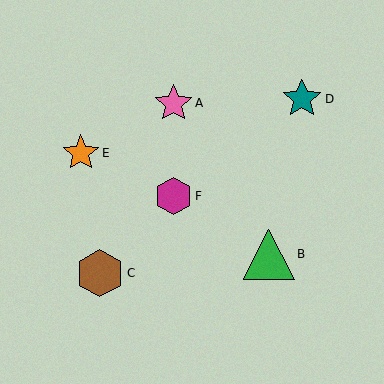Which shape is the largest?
The green triangle (labeled B) is the largest.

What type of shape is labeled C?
Shape C is a brown hexagon.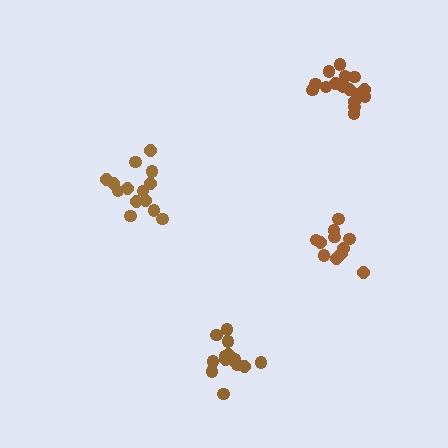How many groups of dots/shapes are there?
There are 4 groups.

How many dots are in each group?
Group 1: 14 dots, Group 2: 17 dots, Group 3: 11 dots, Group 4: 14 dots (56 total).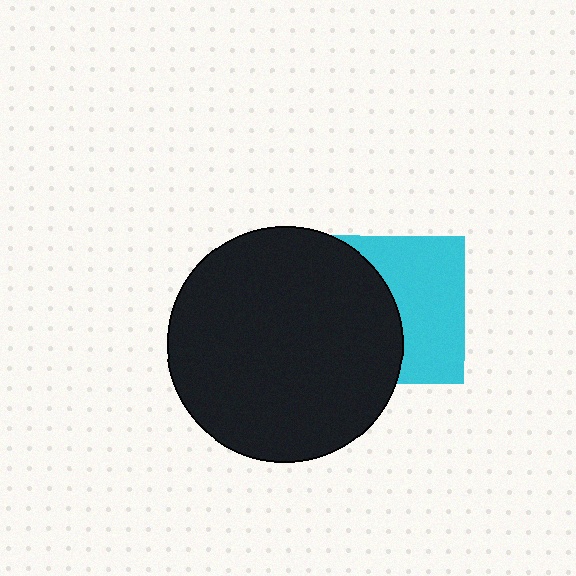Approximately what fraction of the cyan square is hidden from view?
Roughly 49% of the cyan square is hidden behind the black circle.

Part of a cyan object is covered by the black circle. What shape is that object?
It is a square.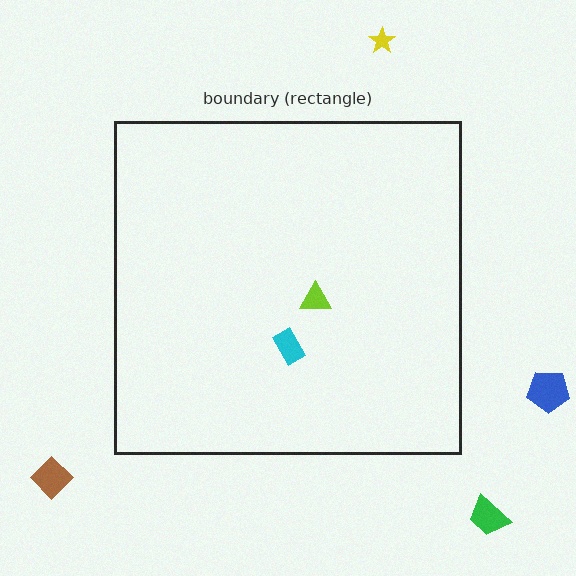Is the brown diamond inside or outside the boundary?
Outside.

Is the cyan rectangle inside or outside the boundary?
Inside.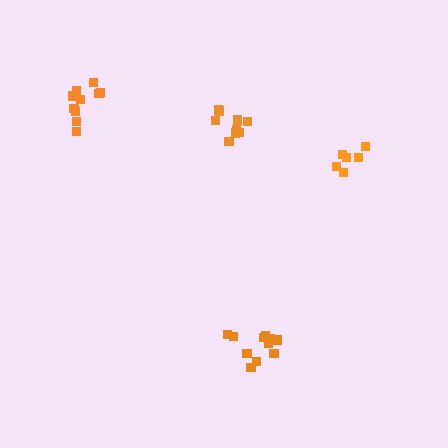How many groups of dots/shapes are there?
There are 4 groups.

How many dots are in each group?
Group 1: 10 dots, Group 2: 9 dots, Group 3: 11 dots, Group 4: 6 dots (36 total).